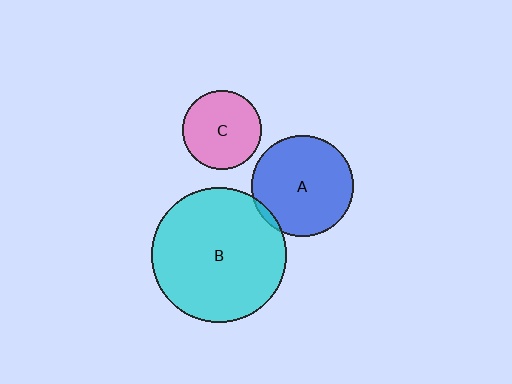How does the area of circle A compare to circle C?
Approximately 1.7 times.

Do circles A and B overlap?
Yes.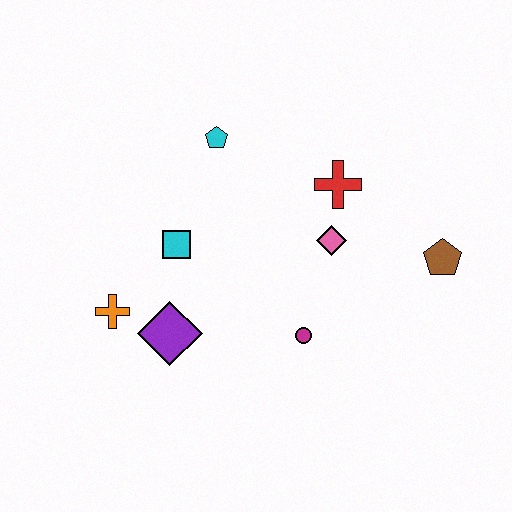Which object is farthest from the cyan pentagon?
The brown pentagon is farthest from the cyan pentagon.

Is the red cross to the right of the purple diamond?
Yes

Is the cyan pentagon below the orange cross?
No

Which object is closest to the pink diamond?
The red cross is closest to the pink diamond.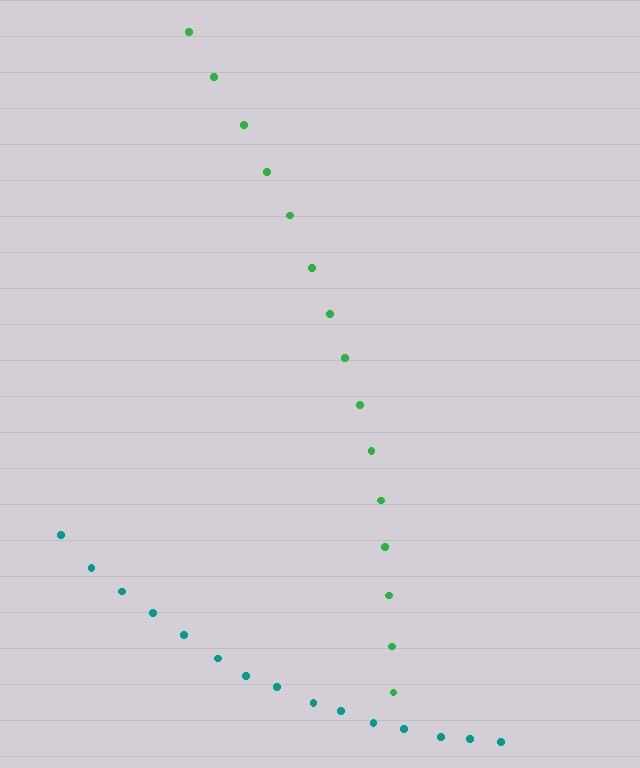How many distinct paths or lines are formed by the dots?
There are 2 distinct paths.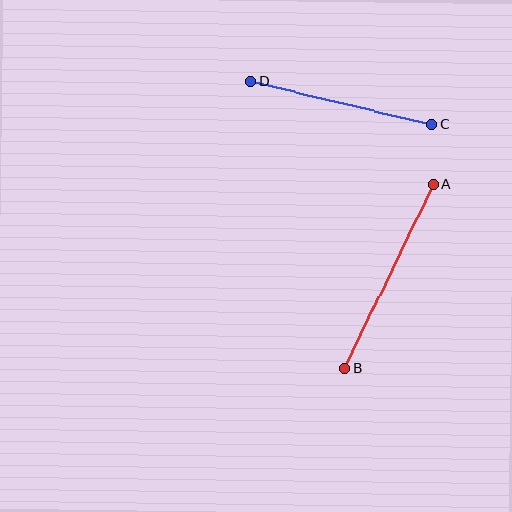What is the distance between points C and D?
The distance is approximately 186 pixels.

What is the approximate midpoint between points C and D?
The midpoint is at approximately (341, 103) pixels.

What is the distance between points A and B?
The distance is approximately 204 pixels.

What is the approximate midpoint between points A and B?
The midpoint is at approximately (389, 276) pixels.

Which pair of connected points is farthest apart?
Points A and B are farthest apart.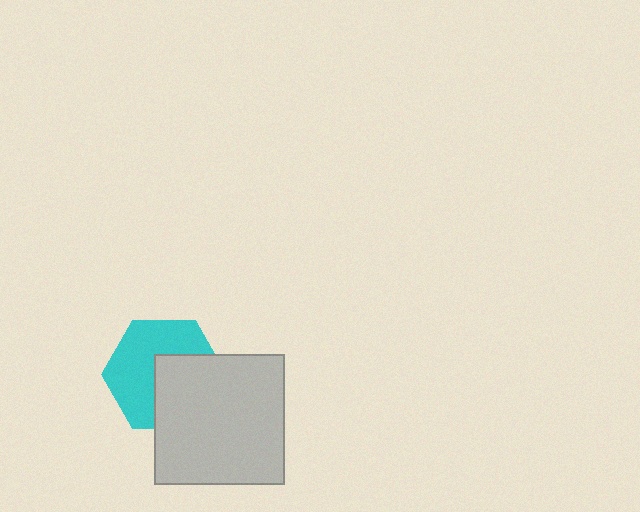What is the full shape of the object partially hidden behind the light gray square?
The partially hidden object is a cyan hexagon.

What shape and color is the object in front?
The object in front is a light gray square.